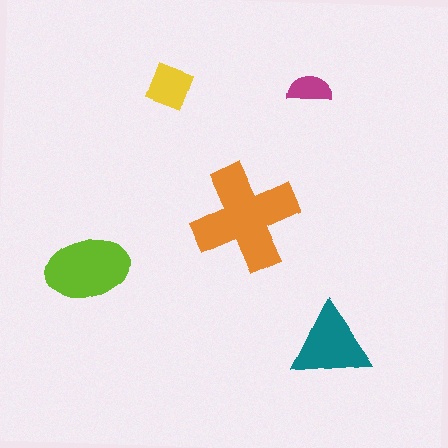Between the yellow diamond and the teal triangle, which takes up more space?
The teal triangle.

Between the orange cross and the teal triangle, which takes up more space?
The orange cross.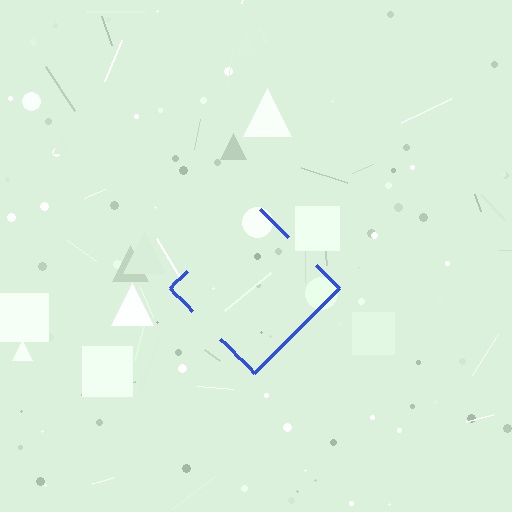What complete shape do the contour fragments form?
The contour fragments form a diamond.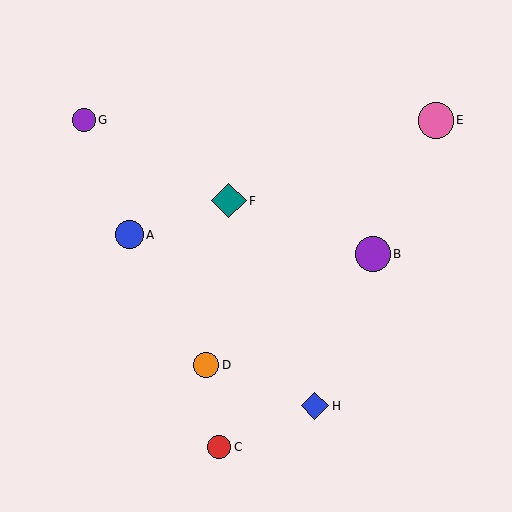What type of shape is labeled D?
Shape D is an orange circle.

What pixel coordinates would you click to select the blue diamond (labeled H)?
Click at (315, 406) to select the blue diamond H.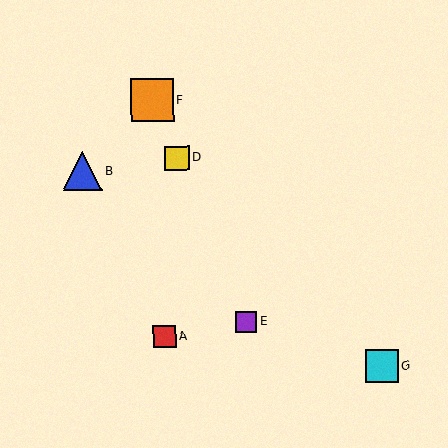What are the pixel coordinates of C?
Object C is at (150, 94).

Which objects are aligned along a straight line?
Objects C, D, E, F are aligned along a straight line.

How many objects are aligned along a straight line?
4 objects (C, D, E, F) are aligned along a straight line.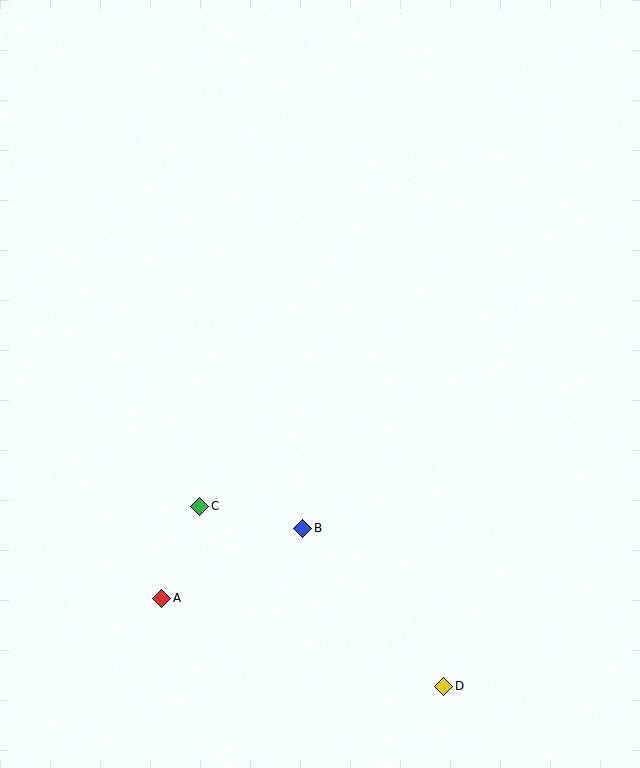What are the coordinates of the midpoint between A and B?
The midpoint between A and B is at (232, 563).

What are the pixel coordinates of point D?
Point D is at (444, 686).